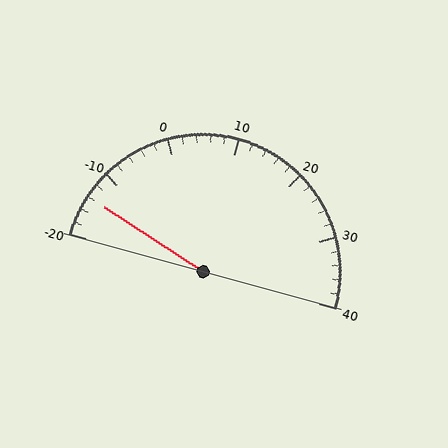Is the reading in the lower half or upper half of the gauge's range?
The reading is in the lower half of the range (-20 to 40).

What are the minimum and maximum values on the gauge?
The gauge ranges from -20 to 40.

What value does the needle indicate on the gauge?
The needle indicates approximately -14.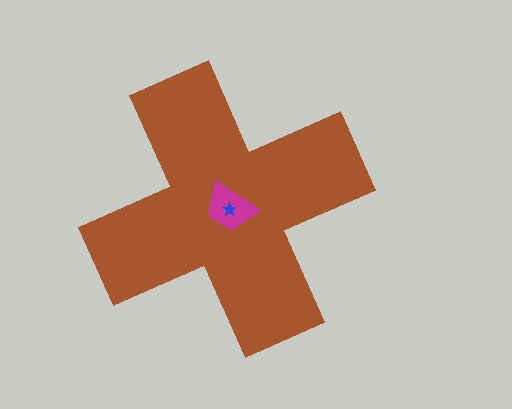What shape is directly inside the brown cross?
The magenta trapezoid.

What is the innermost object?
The blue star.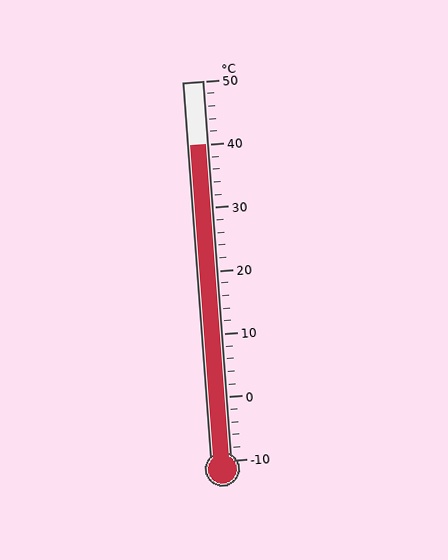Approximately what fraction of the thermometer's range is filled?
The thermometer is filled to approximately 85% of its range.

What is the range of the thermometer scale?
The thermometer scale ranges from -10°C to 50°C.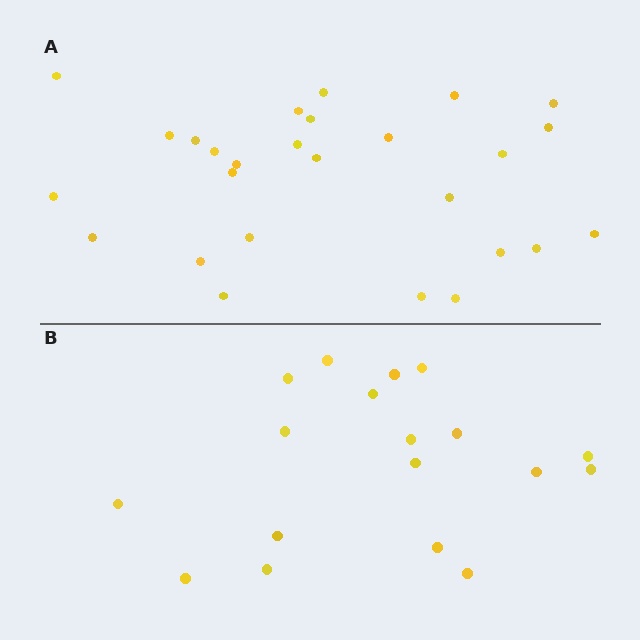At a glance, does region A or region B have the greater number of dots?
Region A (the top region) has more dots.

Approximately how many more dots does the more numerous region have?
Region A has roughly 8 or so more dots than region B.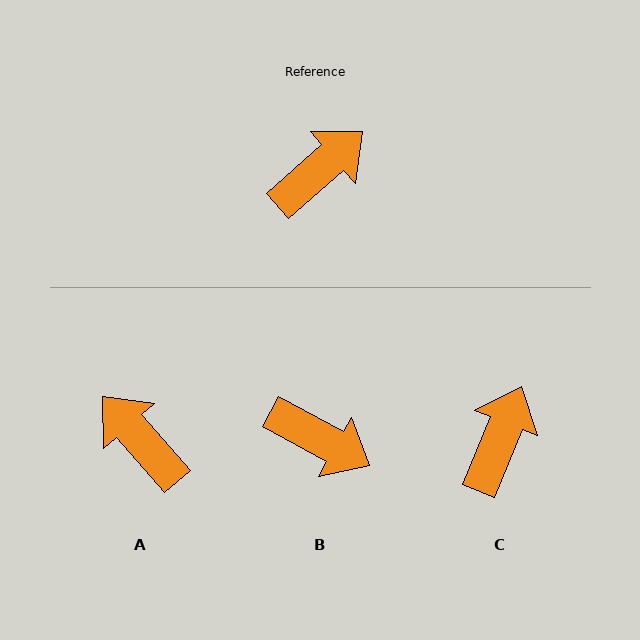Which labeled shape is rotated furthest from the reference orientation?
A, about 90 degrees away.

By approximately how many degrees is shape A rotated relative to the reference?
Approximately 90 degrees counter-clockwise.